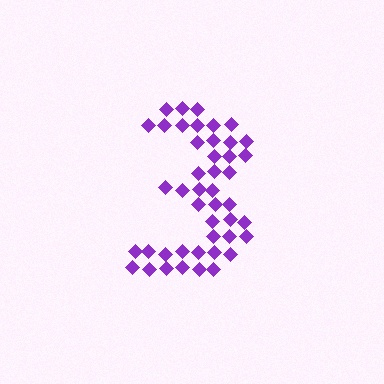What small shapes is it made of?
It is made of small diamonds.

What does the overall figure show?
The overall figure shows the digit 3.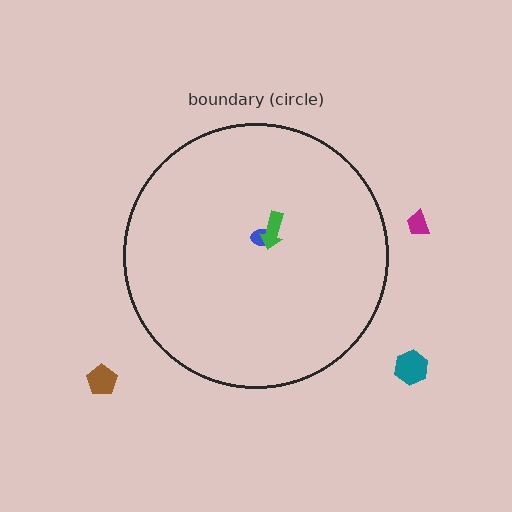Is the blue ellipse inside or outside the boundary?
Inside.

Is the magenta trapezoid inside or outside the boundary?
Outside.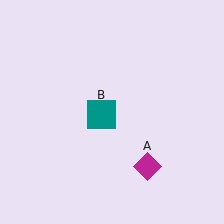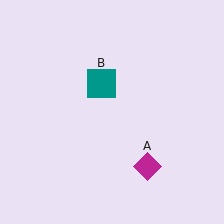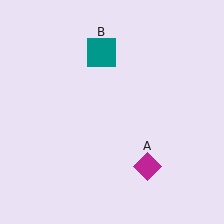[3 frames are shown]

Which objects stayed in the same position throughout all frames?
Magenta diamond (object A) remained stationary.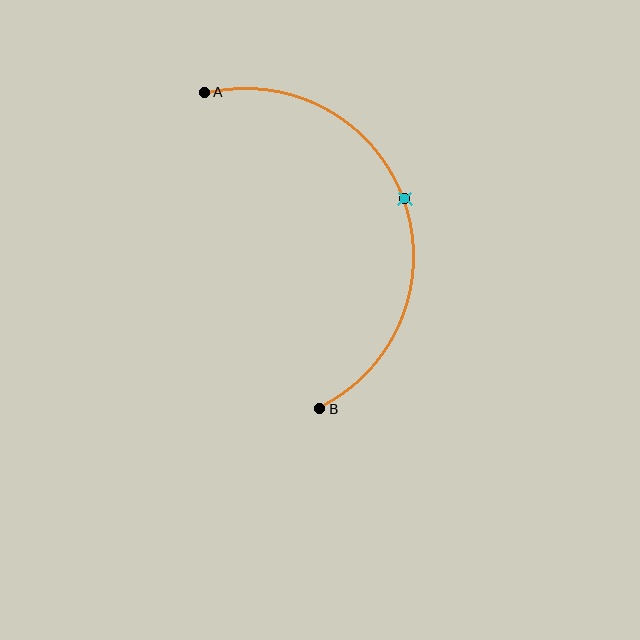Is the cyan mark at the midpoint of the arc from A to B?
Yes. The cyan mark lies on the arc at equal arc-length from both A and B — it is the arc midpoint.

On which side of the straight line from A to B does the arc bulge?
The arc bulges to the right of the straight line connecting A and B.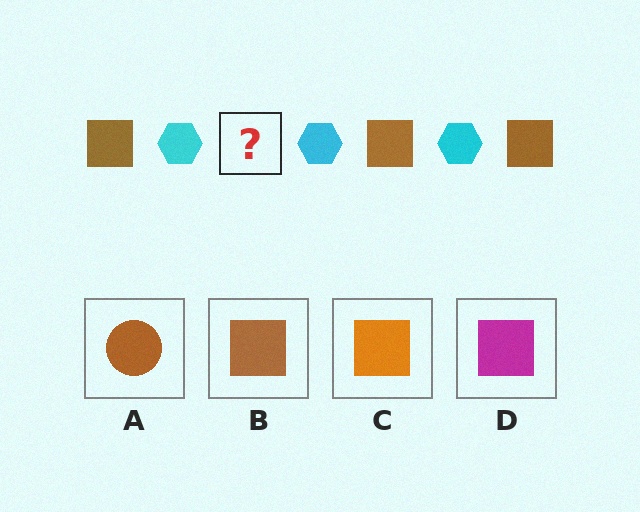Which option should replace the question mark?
Option B.